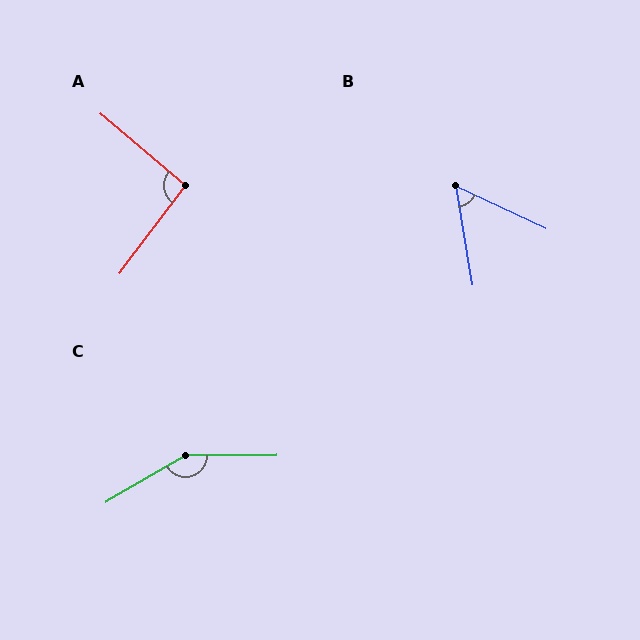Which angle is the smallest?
B, at approximately 55 degrees.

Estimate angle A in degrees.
Approximately 93 degrees.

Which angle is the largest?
C, at approximately 150 degrees.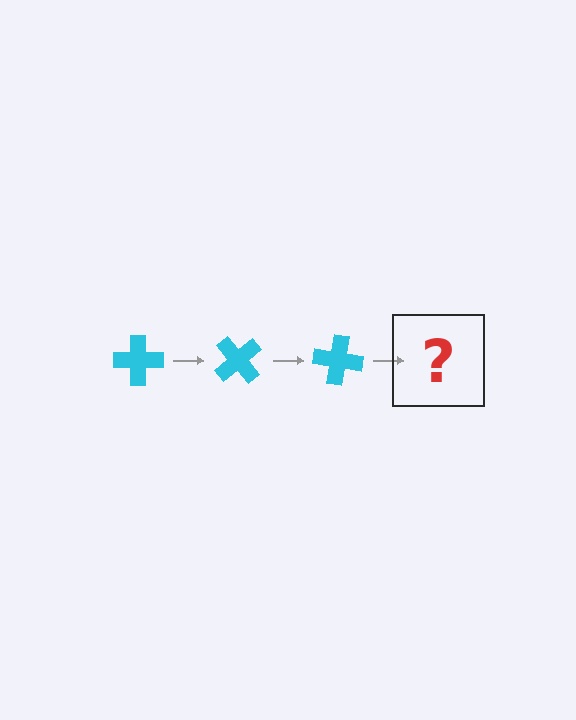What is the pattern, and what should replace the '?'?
The pattern is that the cross rotates 50 degrees each step. The '?' should be a cyan cross rotated 150 degrees.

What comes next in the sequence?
The next element should be a cyan cross rotated 150 degrees.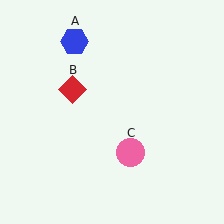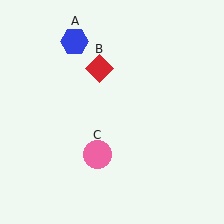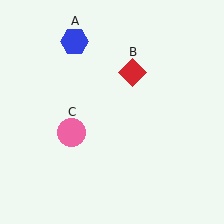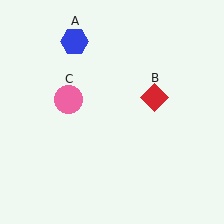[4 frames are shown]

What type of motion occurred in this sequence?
The red diamond (object B), pink circle (object C) rotated clockwise around the center of the scene.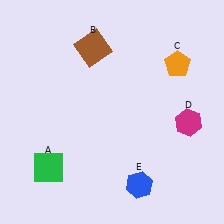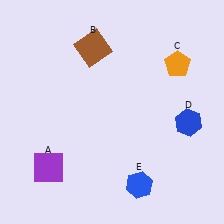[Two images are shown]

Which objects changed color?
A changed from green to purple. D changed from magenta to blue.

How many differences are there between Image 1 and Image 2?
There are 2 differences between the two images.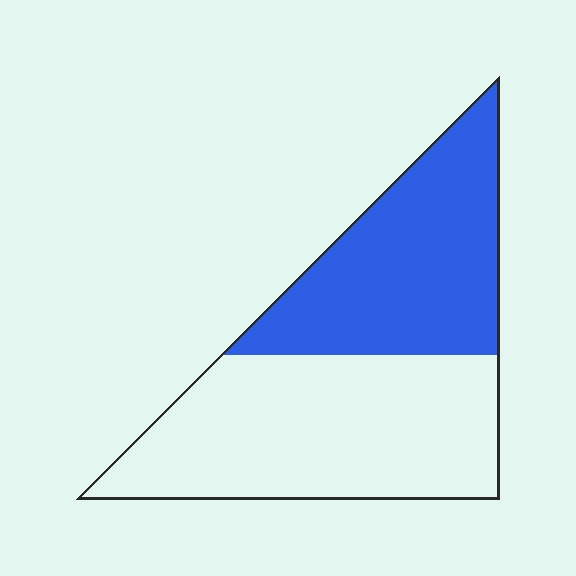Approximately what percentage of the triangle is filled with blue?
Approximately 45%.